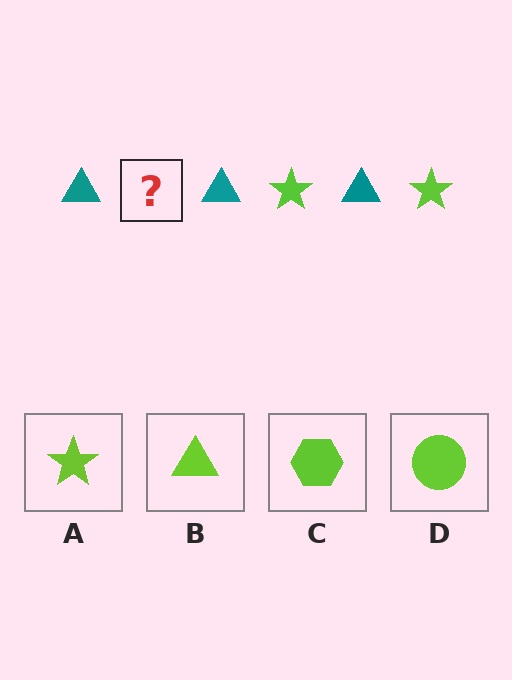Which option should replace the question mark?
Option A.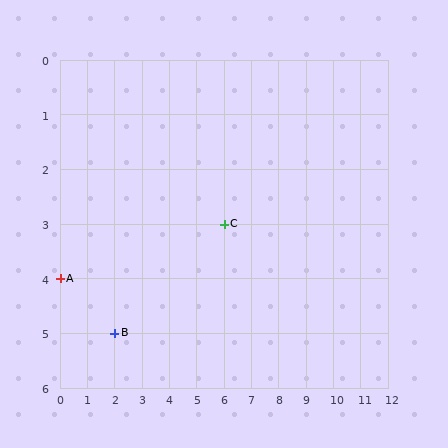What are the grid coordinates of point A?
Point A is at grid coordinates (0, 4).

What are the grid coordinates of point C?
Point C is at grid coordinates (6, 3).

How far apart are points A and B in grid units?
Points A and B are 2 columns and 1 row apart (about 2.2 grid units diagonally).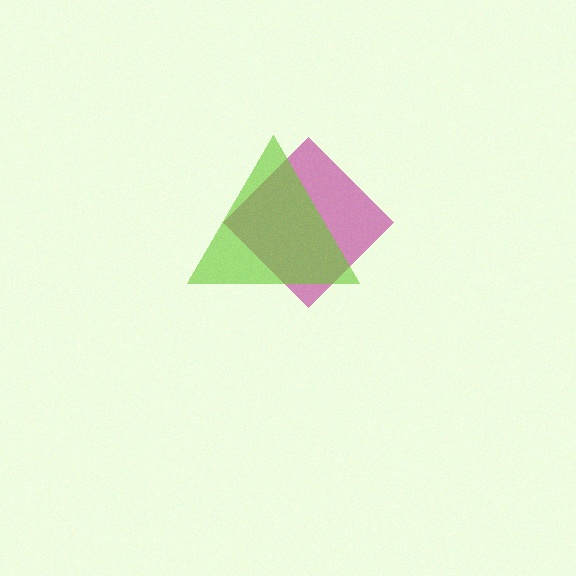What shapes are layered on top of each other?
The layered shapes are: a magenta diamond, a lime triangle.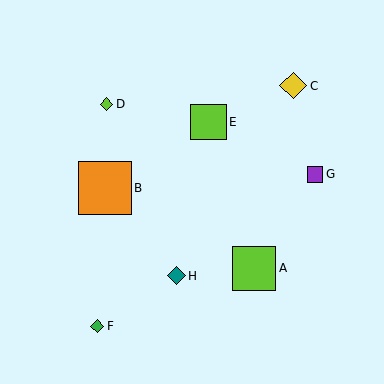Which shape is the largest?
The orange square (labeled B) is the largest.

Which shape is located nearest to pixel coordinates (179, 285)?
The teal diamond (labeled H) at (176, 276) is nearest to that location.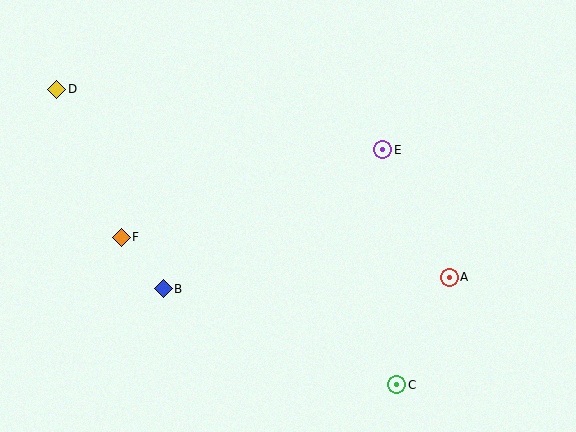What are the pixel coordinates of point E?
Point E is at (383, 150).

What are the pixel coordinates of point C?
Point C is at (397, 385).